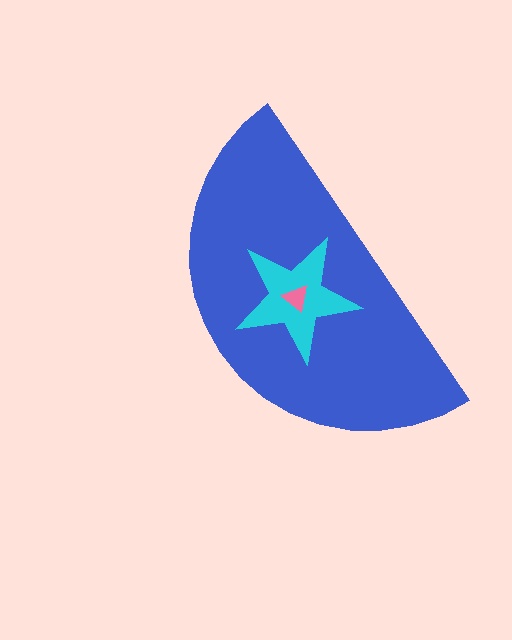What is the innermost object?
The pink triangle.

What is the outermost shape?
The blue semicircle.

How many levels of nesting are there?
3.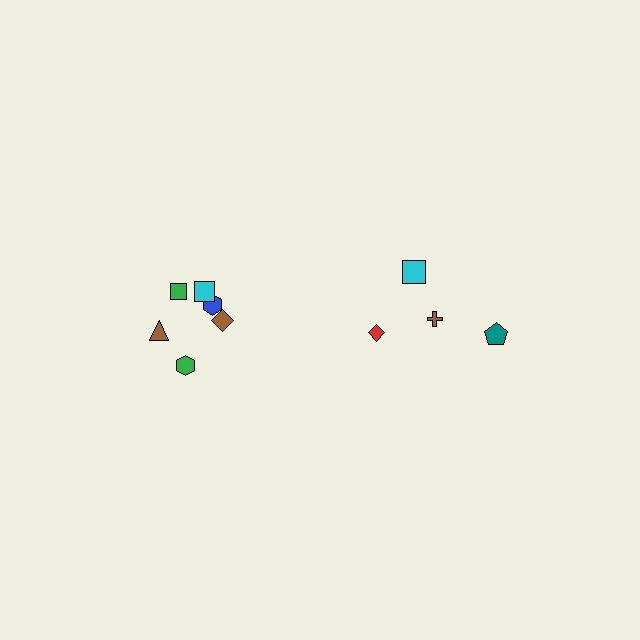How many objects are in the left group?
There are 6 objects.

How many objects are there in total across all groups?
There are 10 objects.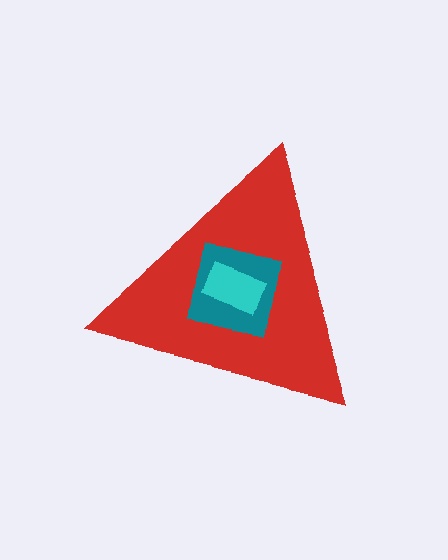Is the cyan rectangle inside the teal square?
Yes.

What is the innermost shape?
The cyan rectangle.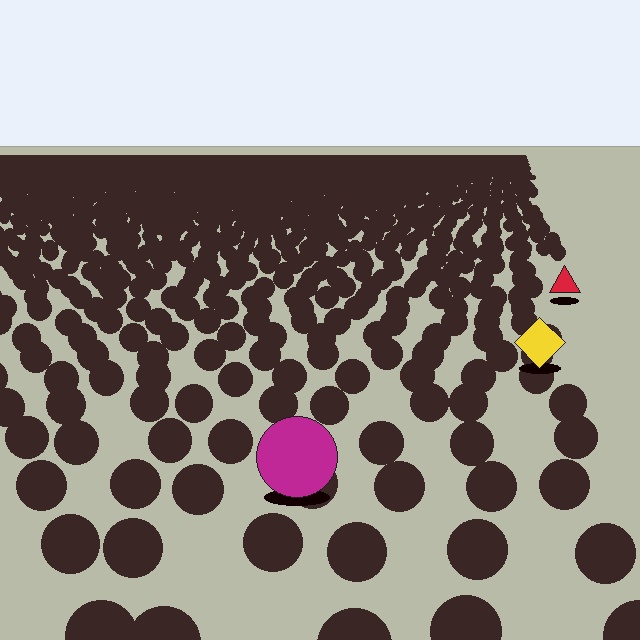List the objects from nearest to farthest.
From nearest to farthest: the magenta circle, the yellow diamond, the red triangle.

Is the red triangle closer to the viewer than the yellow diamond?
No. The yellow diamond is closer — you can tell from the texture gradient: the ground texture is coarser near it.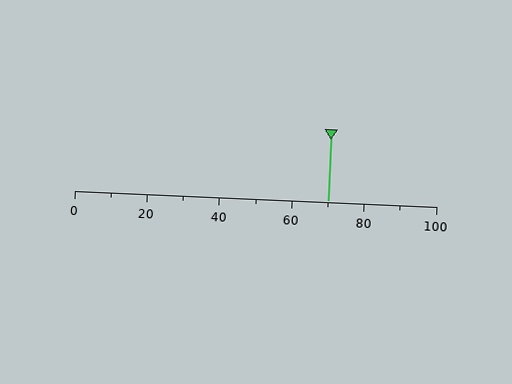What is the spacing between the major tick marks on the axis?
The major ticks are spaced 20 apart.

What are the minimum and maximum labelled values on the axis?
The axis runs from 0 to 100.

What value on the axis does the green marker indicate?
The marker indicates approximately 70.